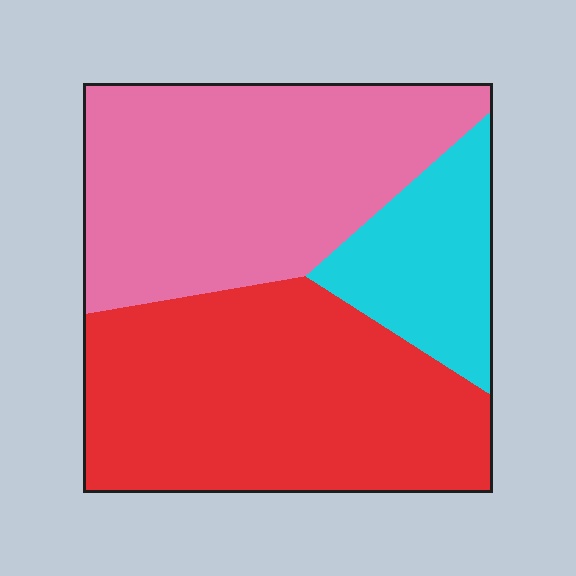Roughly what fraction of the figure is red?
Red covers roughly 45% of the figure.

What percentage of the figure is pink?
Pink takes up about two fifths (2/5) of the figure.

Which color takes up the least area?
Cyan, at roughly 15%.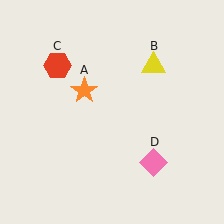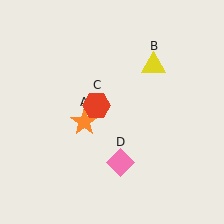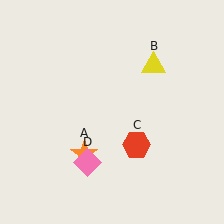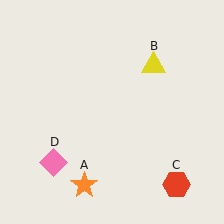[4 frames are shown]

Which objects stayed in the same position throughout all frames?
Yellow triangle (object B) remained stationary.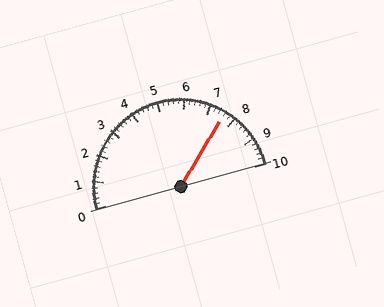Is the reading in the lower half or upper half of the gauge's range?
The reading is in the upper half of the range (0 to 10).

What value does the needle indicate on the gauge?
The needle indicates approximately 7.6.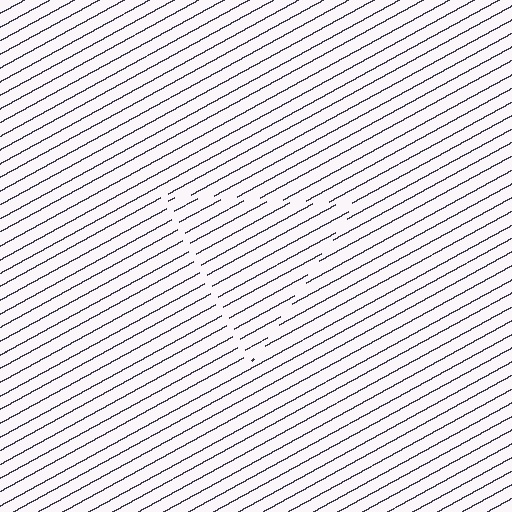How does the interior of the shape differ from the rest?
The interior of the shape contains the same grating, shifted by half a period — the contour is defined by the phase discontinuity where line-ends from the inner and outer gratings abut.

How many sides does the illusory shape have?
3 sides — the line-ends trace a triangle.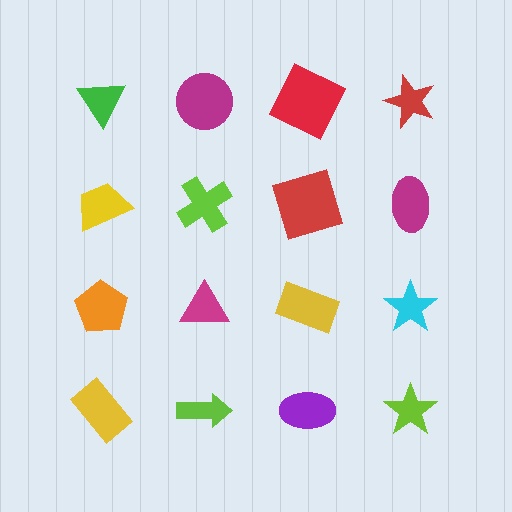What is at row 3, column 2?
A magenta triangle.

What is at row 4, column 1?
A yellow rectangle.